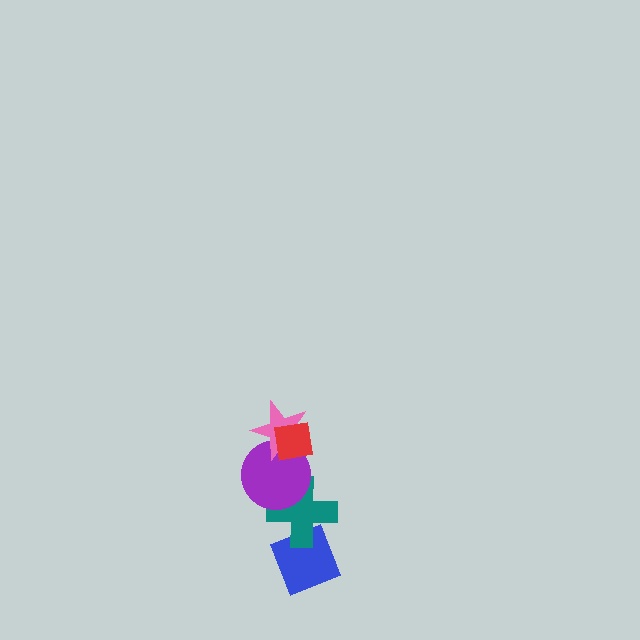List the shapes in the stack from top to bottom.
From top to bottom: the red square, the pink star, the purple circle, the teal cross, the blue diamond.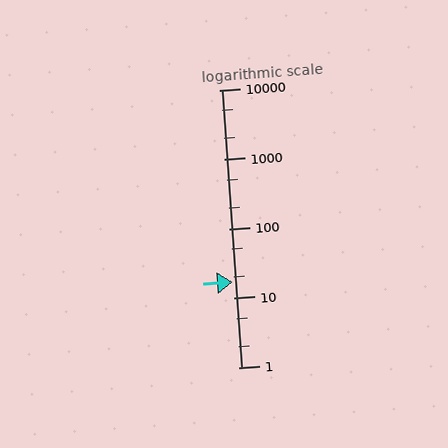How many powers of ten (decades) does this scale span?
The scale spans 4 decades, from 1 to 10000.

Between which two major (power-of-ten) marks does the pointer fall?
The pointer is between 10 and 100.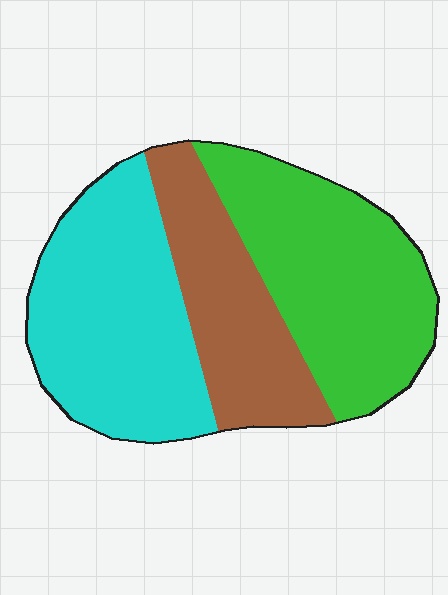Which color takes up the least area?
Brown, at roughly 25%.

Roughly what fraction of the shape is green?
Green takes up about three eighths (3/8) of the shape.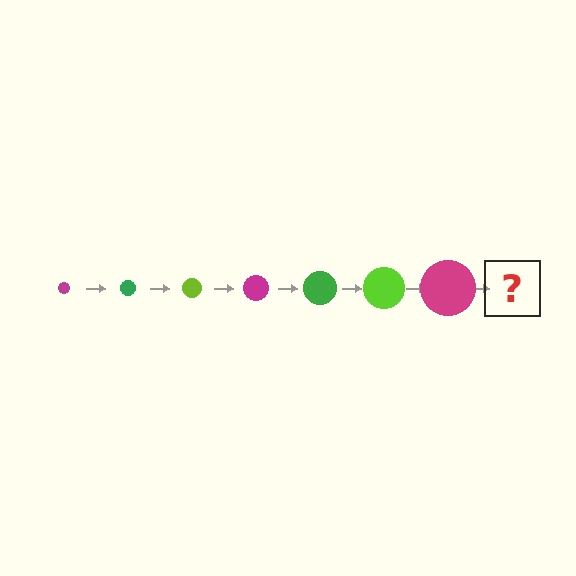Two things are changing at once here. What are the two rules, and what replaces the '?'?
The two rules are that the circle grows larger each step and the color cycles through magenta, green, and lime. The '?' should be a green circle, larger than the previous one.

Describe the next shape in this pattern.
It should be a green circle, larger than the previous one.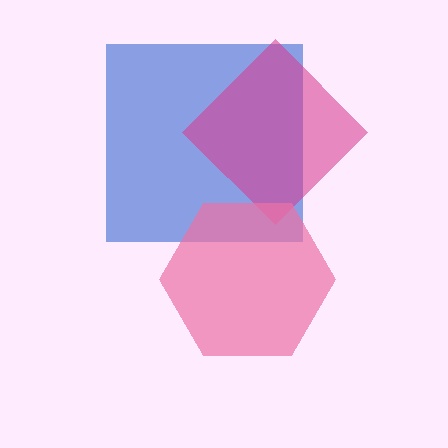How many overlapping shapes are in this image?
There are 3 overlapping shapes in the image.